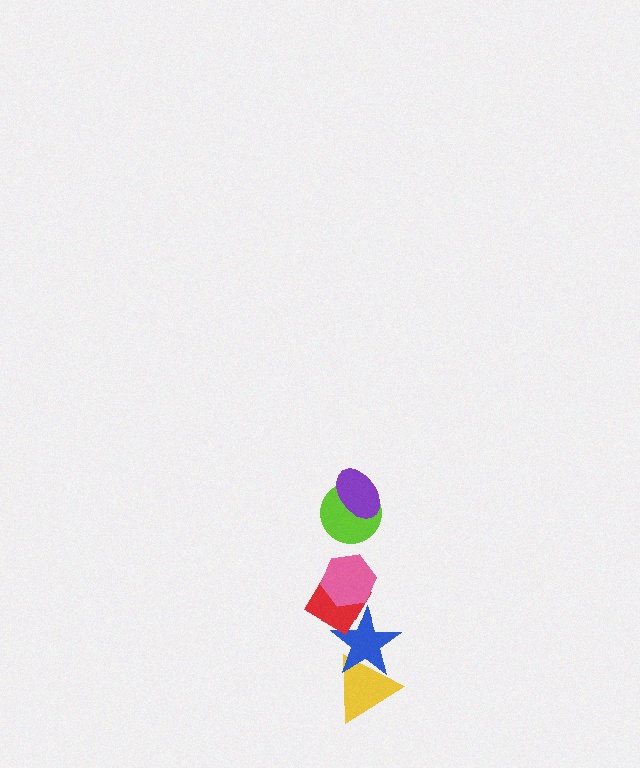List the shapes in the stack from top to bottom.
From top to bottom: the purple ellipse, the lime circle, the pink hexagon, the red diamond, the blue star, the yellow triangle.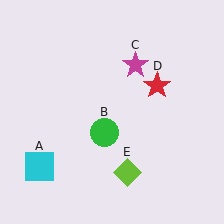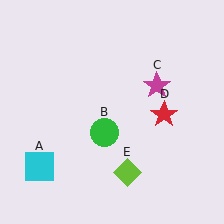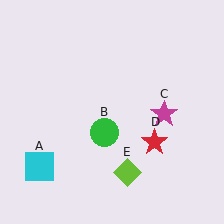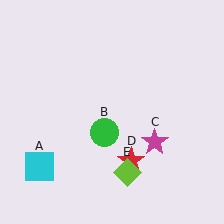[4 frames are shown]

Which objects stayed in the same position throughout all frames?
Cyan square (object A) and green circle (object B) and lime diamond (object E) remained stationary.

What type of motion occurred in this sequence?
The magenta star (object C), red star (object D) rotated clockwise around the center of the scene.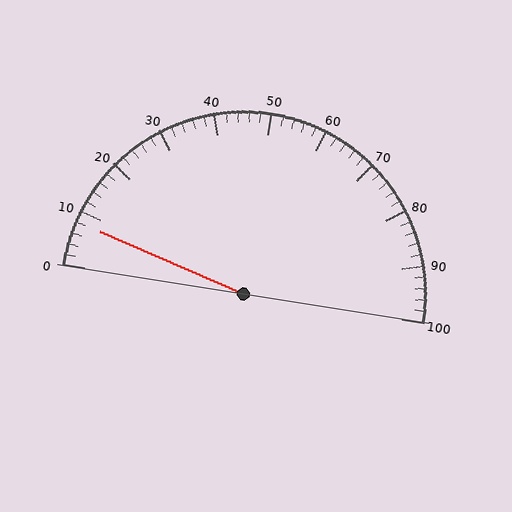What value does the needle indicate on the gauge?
The needle indicates approximately 8.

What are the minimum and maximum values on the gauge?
The gauge ranges from 0 to 100.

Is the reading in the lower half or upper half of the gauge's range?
The reading is in the lower half of the range (0 to 100).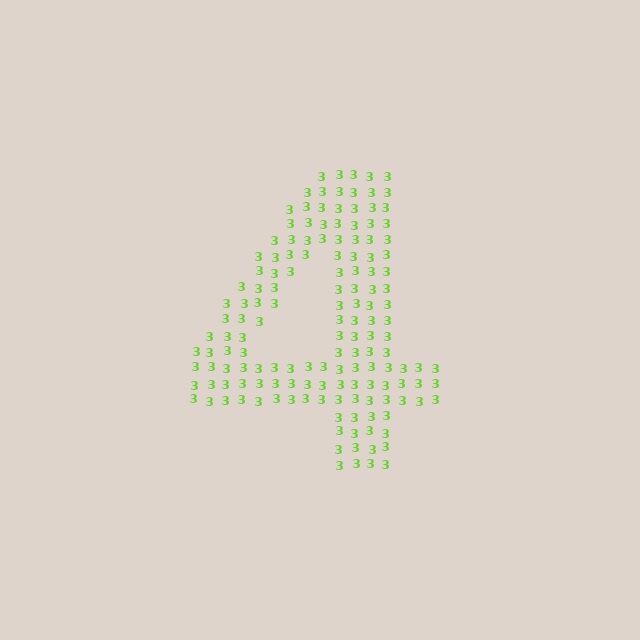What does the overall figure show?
The overall figure shows the digit 4.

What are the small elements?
The small elements are digit 3's.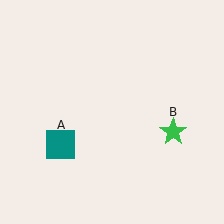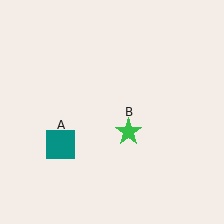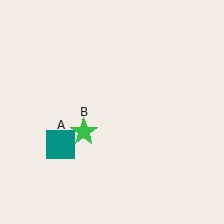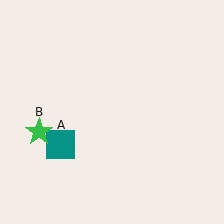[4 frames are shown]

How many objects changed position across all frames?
1 object changed position: green star (object B).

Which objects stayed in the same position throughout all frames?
Teal square (object A) remained stationary.